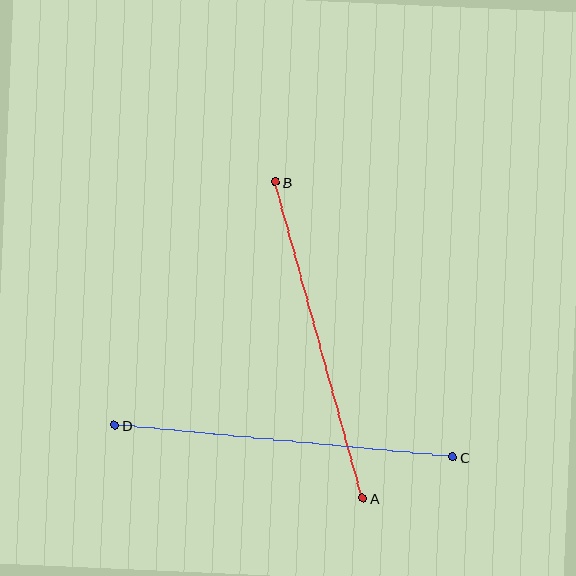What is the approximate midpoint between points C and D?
The midpoint is at approximately (283, 441) pixels.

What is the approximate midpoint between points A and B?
The midpoint is at approximately (319, 340) pixels.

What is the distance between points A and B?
The distance is approximately 328 pixels.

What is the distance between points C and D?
The distance is approximately 339 pixels.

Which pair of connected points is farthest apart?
Points C and D are farthest apart.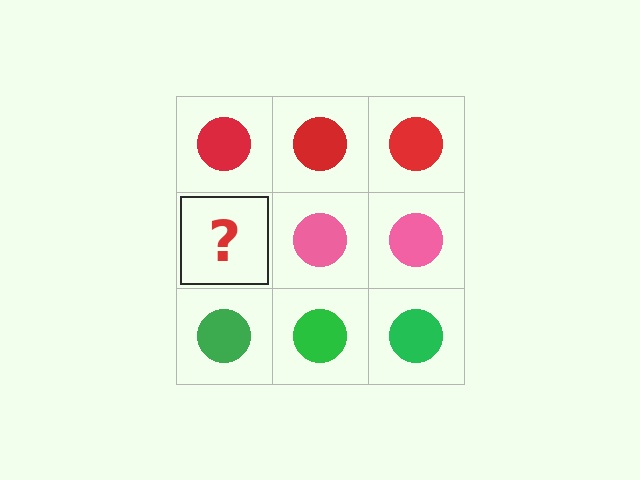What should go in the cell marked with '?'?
The missing cell should contain a pink circle.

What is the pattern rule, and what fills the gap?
The rule is that each row has a consistent color. The gap should be filled with a pink circle.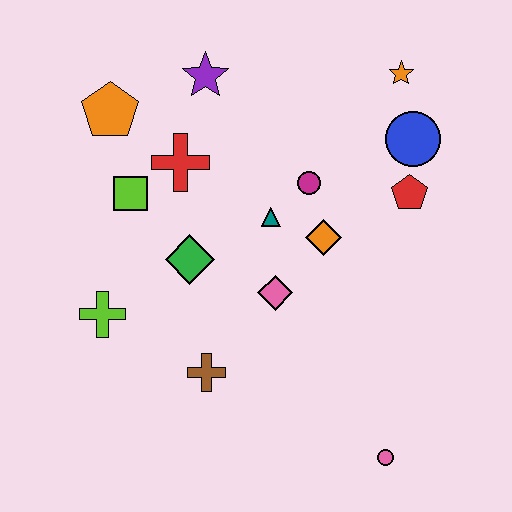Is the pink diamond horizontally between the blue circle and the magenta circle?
No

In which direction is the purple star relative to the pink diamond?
The purple star is above the pink diamond.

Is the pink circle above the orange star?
No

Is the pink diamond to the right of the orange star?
No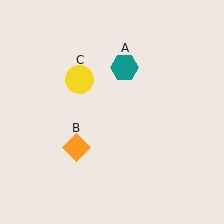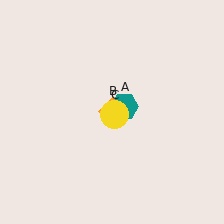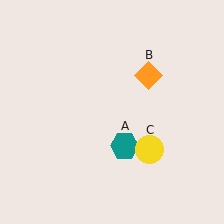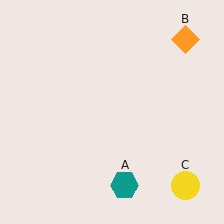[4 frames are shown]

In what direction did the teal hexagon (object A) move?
The teal hexagon (object A) moved down.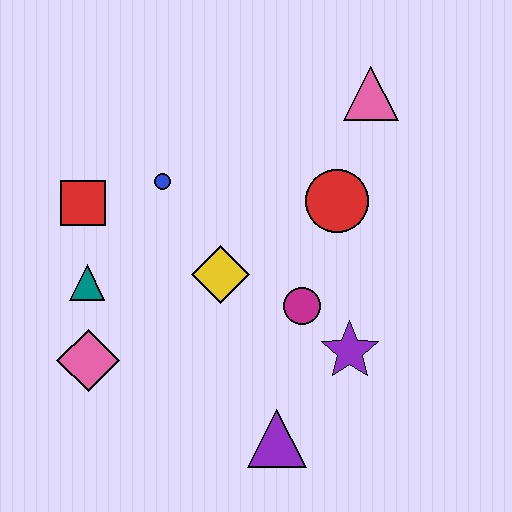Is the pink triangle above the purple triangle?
Yes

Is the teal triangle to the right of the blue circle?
No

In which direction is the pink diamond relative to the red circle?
The pink diamond is to the left of the red circle.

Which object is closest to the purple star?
The magenta circle is closest to the purple star.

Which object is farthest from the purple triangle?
The pink triangle is farthest from the purple triangle.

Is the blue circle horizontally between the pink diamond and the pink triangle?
Yes